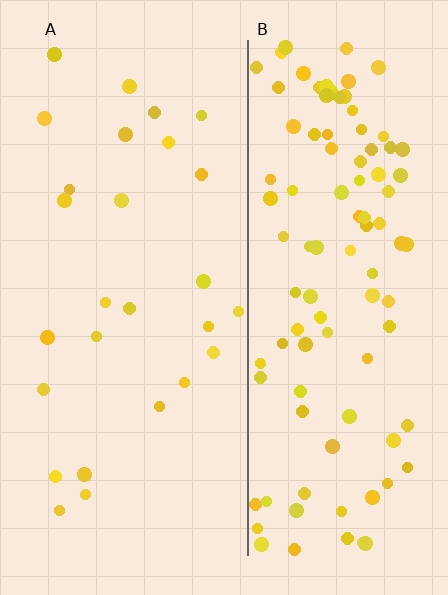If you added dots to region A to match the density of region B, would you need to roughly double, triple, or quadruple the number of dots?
Approximately quadruple.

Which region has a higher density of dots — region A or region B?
B (the right).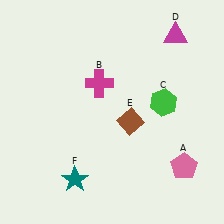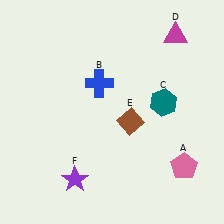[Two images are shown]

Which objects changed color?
B changed from magenta to blue. C changed from green to teal. F changed from teal to purple.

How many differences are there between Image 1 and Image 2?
There are 3 differences between the two images.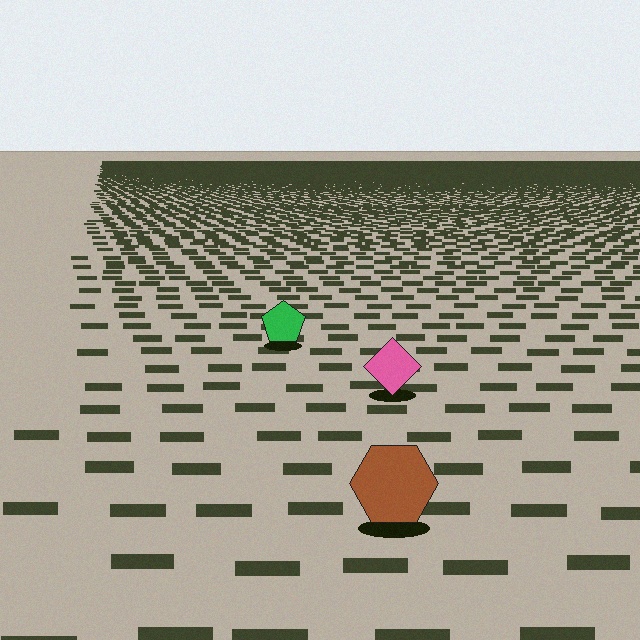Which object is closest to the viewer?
The brown hexagon is closest. The texture marks near it are larger and more spread out.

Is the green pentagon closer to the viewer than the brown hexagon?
No. The brown hexagon is closer — you can tell from the texture gradient: the ground texture is coarser near it.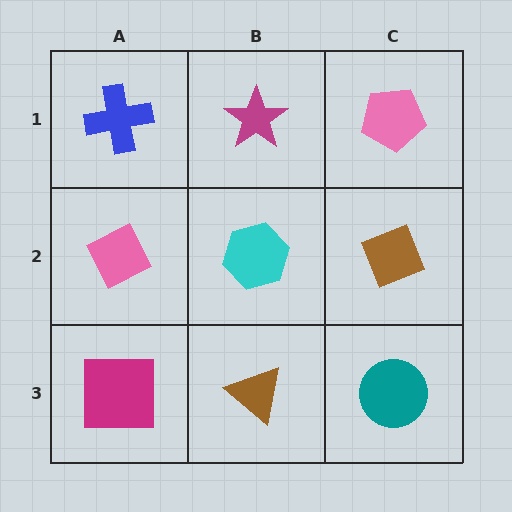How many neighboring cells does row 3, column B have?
3.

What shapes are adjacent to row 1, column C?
A brown diamond (row 2, column C), a magenta star (row 1, column B).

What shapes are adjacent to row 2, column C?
A pink pentagon (row 1, column C), a teal circle (row 3, column C), a cyan hexagon (row 2, column B).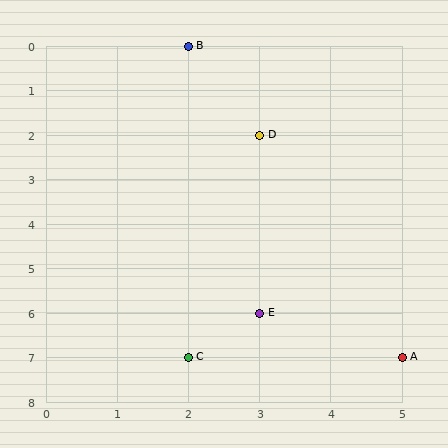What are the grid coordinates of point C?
Point C is at grid coordinates (2, 7).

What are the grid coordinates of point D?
Point D is at grid coordinates (3, 2).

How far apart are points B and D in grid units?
Points B and D are 1 column and 2 rows apart (about 2.2 grid units diagonally).